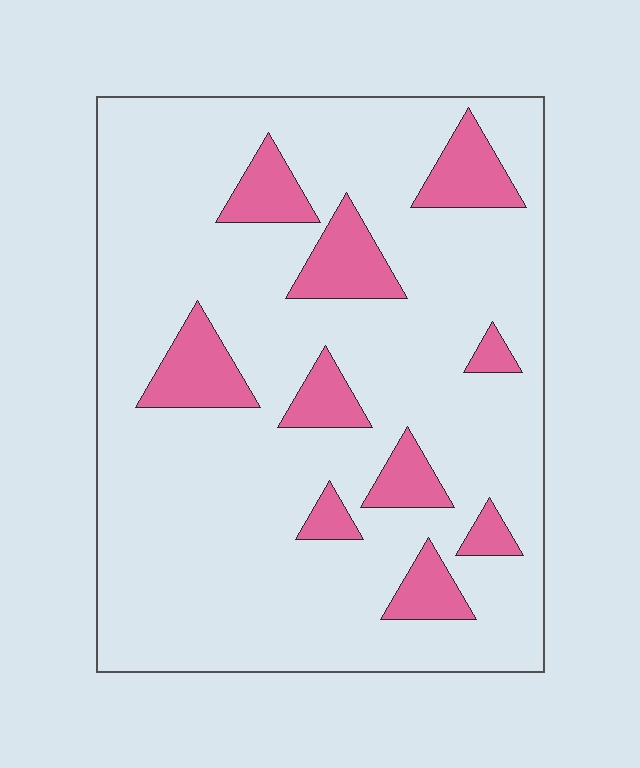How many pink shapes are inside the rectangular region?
10.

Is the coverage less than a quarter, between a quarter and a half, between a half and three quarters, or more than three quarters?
Less than a quarter.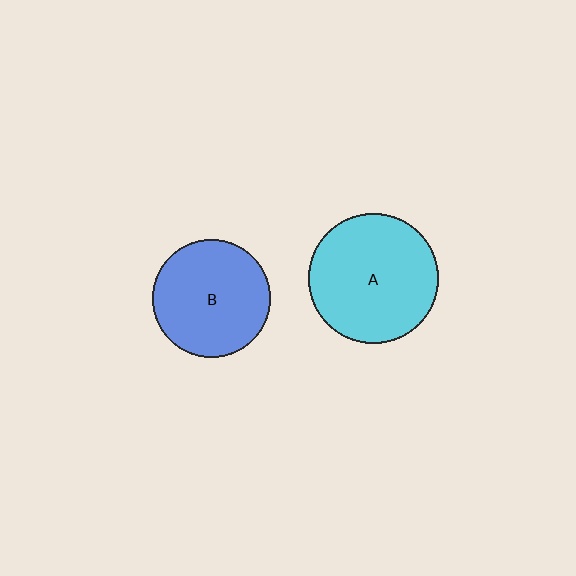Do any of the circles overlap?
No, none of the circles overlap.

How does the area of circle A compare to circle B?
Approximately 1.2 times.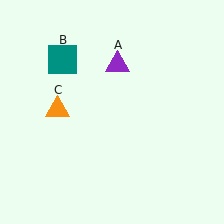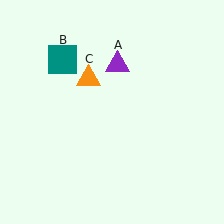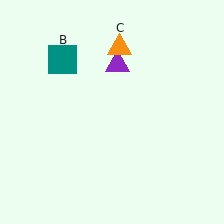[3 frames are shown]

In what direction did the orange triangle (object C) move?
The orange triangle (object C) moved up and to the right.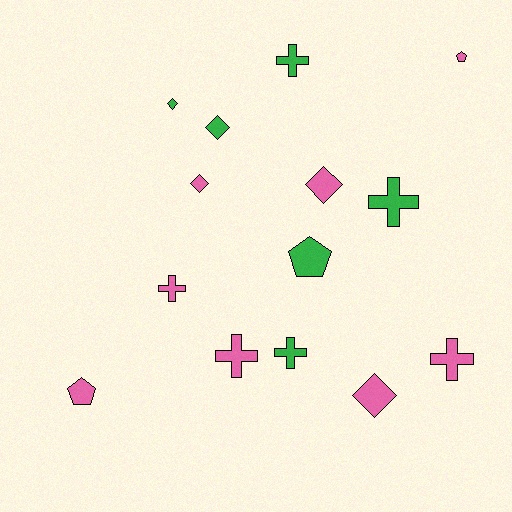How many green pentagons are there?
There is 1 green pentagon.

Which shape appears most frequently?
Cross, with 6 objects.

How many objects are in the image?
There are 14 objects.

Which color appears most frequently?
Pink, with 8 objects.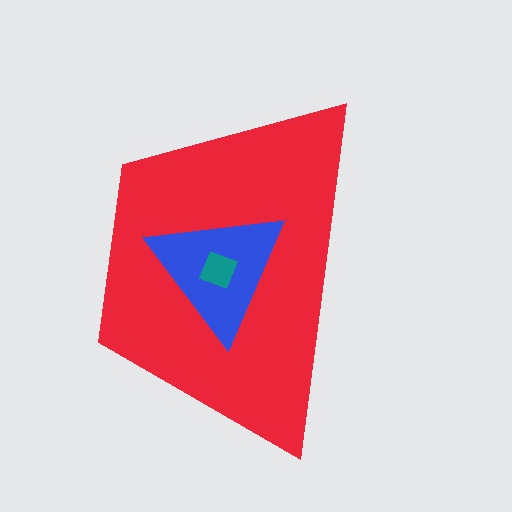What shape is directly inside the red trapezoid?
The blue triangle.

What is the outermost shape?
The red trapezoid.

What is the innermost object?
The teal diamond.